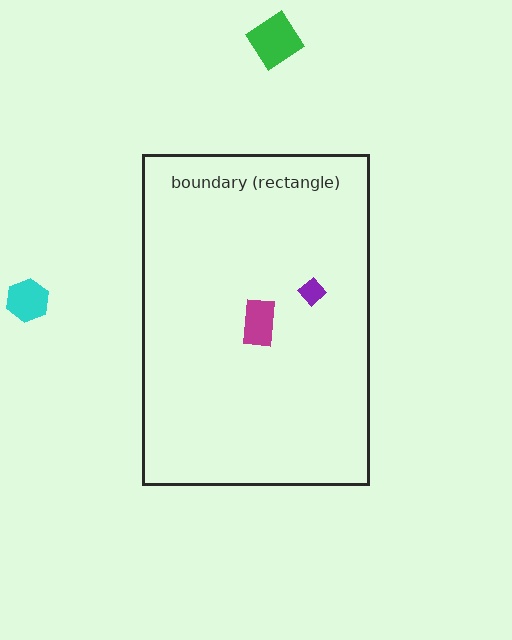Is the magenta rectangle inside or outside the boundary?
Inside.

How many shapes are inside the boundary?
2 inside, 2 outside.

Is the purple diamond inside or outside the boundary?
Inside.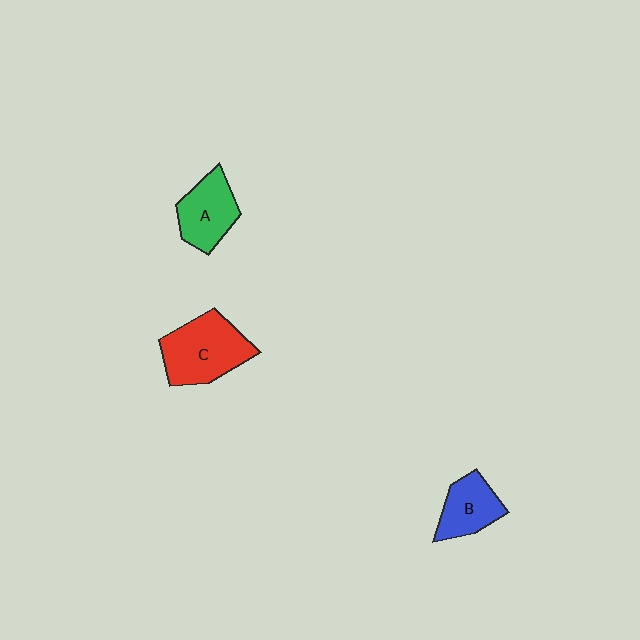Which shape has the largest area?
Shape C (red).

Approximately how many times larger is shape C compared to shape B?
Approximately 1.6 times.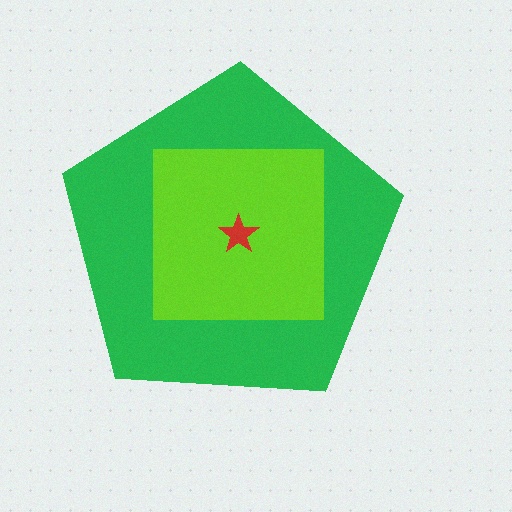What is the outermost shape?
The green pentagon.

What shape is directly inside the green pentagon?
The lime square.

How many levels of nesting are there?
3.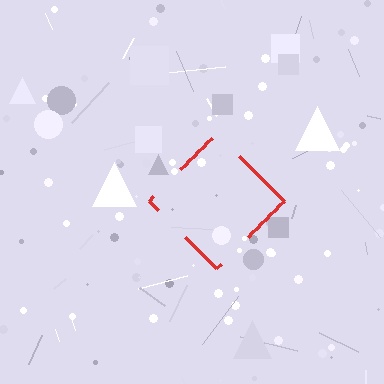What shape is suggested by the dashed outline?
The dashed outline suggests a diamond.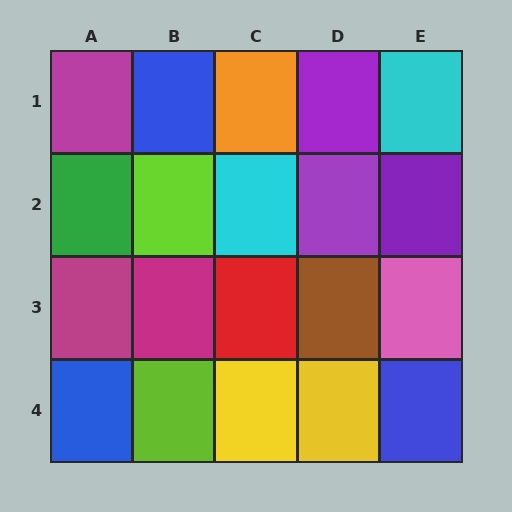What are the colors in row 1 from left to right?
Magenta, blue, orange, purple, cyan.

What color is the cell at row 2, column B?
Lime.